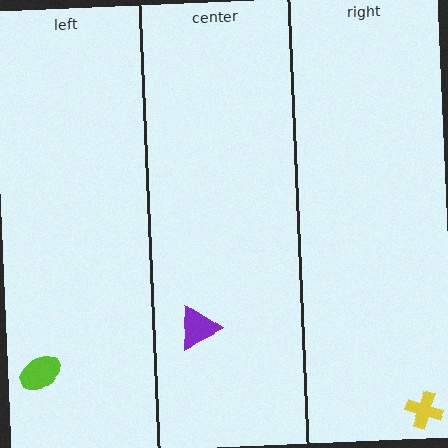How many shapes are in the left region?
1.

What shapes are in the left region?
The lime ellipse.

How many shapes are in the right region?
1.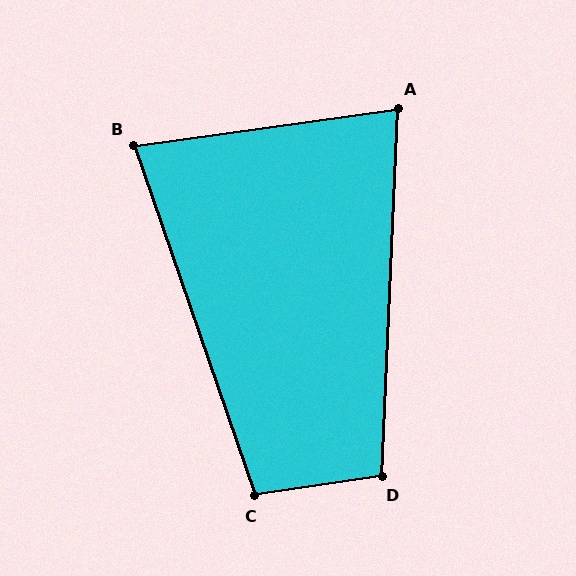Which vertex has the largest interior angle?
D, at approximately 101 degrees.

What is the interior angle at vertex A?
Approximately 80 degrees (acute).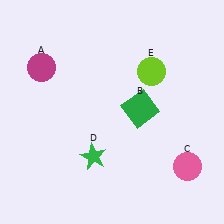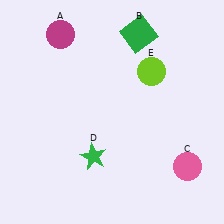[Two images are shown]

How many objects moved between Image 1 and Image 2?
2 objects moved between the two images.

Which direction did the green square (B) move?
The green square (B) moved up.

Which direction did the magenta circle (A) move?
The magenta circle (A) moved up.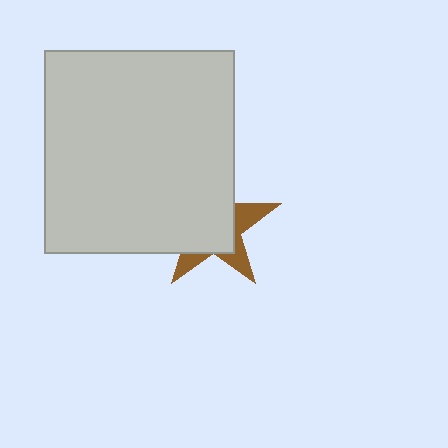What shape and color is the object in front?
The object in front is a light gray rectangle.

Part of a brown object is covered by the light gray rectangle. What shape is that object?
It is a star.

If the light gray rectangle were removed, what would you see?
You would see the complete brown star.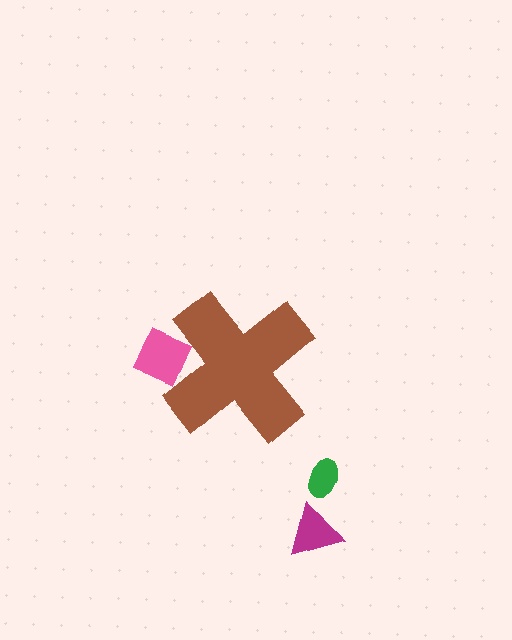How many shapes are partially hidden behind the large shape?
1 shape is partially hidden.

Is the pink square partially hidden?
Yes, the pink square is partially hidden behind the brown cross.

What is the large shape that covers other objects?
A brown cross.